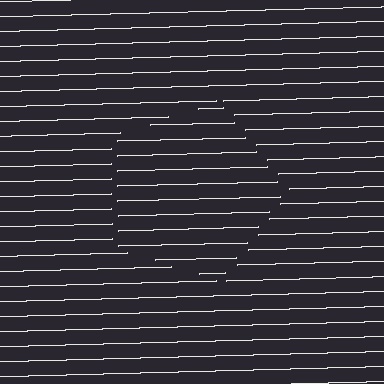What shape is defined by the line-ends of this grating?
An illusory pentagon. The interior of the shape contains the same grating, shifted by half a period — the contour is defined by the phase discontinuity where line-ends from the inner and outer gratings abut.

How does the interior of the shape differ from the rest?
The interior of the shape contains the same grating, shifted by half a period — the contour is defined by the phase discontinuity where line-ends from the inner and outer gratings abut.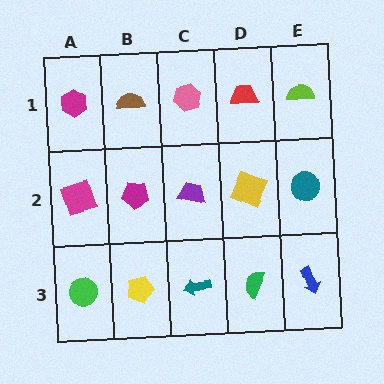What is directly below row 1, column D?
A yellow square.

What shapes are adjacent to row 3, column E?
A teal circle (row 2, column E), a green semicircle (row 3, column D).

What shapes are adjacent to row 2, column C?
A pink hexagon (row 1, column C), a teal arrow (row 3, column C), a magenta pentagon (row 2, column B), a yellow square (row 2, column D).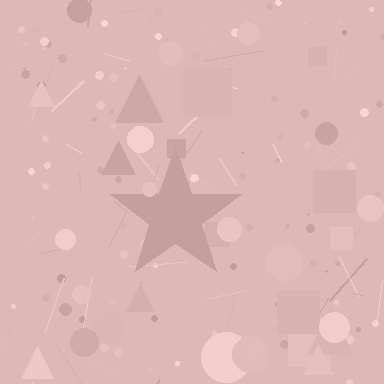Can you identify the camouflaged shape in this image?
The camouflaged shape is a star.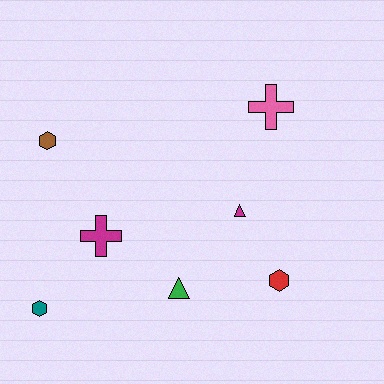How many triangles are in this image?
There are 2 triangles.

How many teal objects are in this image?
There is 1 teal object.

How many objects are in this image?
There are 7 objects.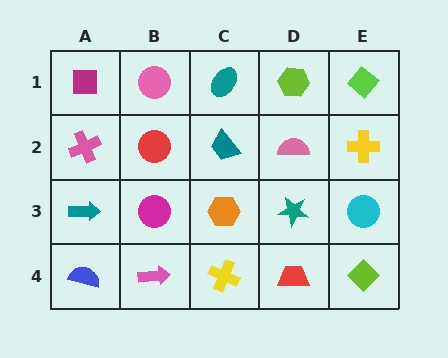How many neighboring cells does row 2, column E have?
3.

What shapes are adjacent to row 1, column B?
A red circle (row 2, column B), a magenta square (row 1, column A), a teal ellipse (row 1, column C).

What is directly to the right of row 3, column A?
A magenta circle.